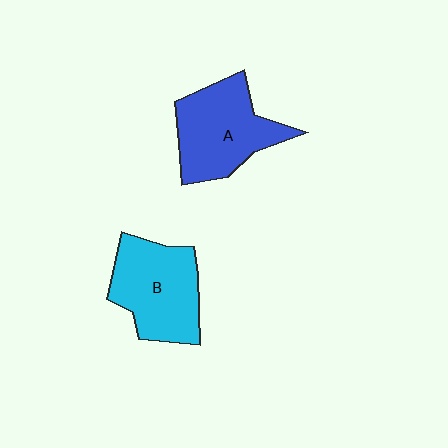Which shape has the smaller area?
Shape B (cyan).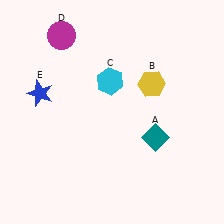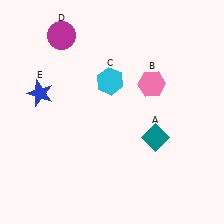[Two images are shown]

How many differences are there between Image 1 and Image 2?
There is 1 difference between the two images.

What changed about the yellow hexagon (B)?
In Image 1, B is yellow. In Image 2, it changed to pink.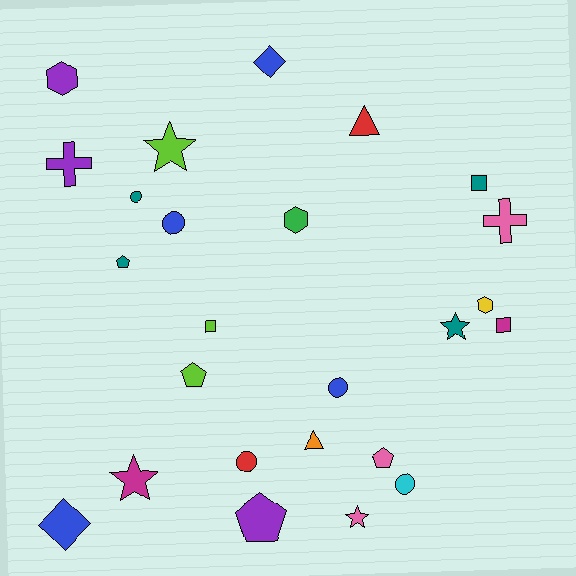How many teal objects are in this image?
There are 4 teal objects.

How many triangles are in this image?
There are 2 triangles.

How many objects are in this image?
There are 25 objects.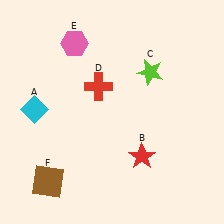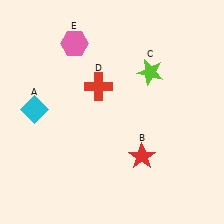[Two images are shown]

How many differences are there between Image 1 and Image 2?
There is 1 difference between the two images.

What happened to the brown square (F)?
The brown square (F) was removed in Image 2. It was in the bottom-left area of Image 1.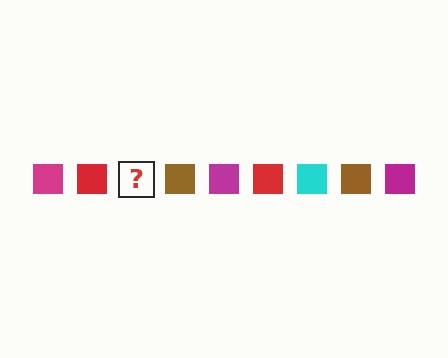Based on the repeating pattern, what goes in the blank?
The blank should be a cyan square.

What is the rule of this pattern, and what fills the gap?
The rule is that the pattern cycles through magenta, red, cyan, brown squares. The gap should be filled with a cyan square.